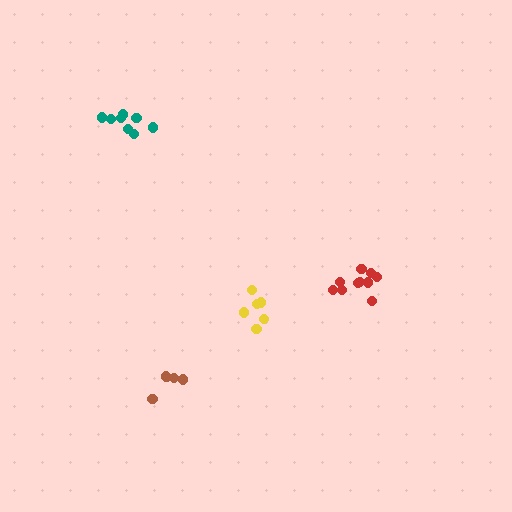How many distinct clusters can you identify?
There are 4 distinct clusters.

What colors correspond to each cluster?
The clusters are colored: brown, teal, red, yellow.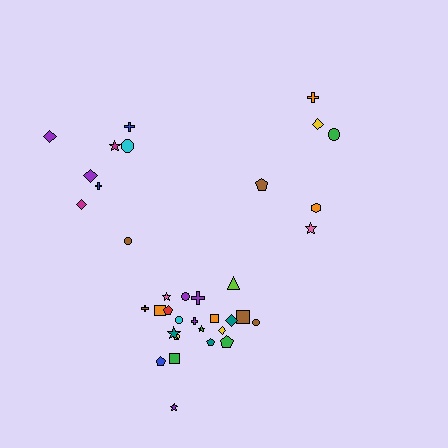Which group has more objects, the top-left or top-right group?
The top-left group.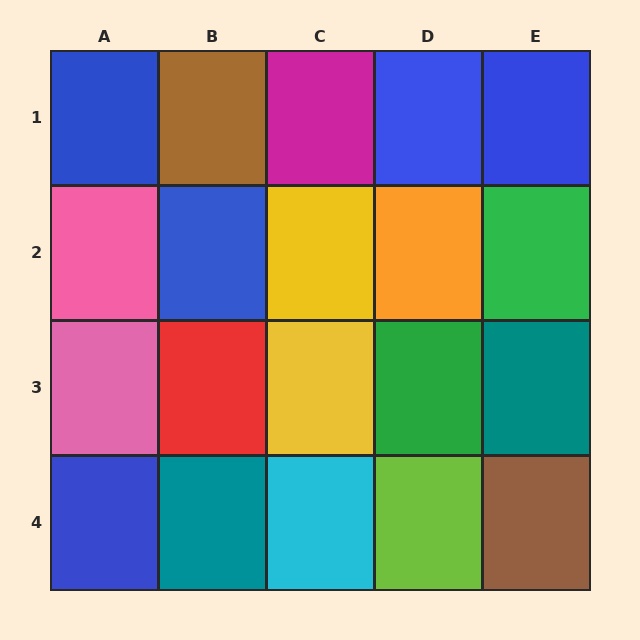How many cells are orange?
1 cell is orange.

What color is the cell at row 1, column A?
Blue.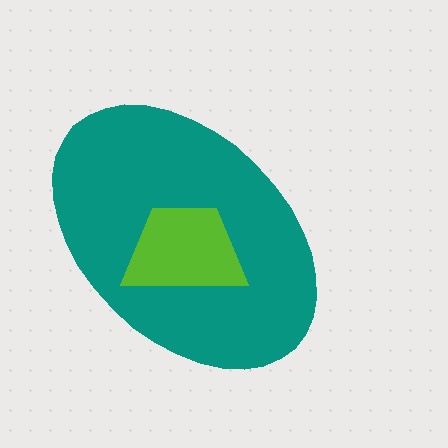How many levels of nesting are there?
2.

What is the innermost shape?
The lime trapezoid.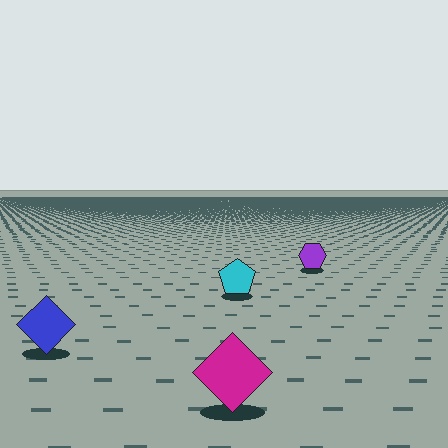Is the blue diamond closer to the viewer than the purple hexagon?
Yes. The blue diamond is closer — you can tell from the texture gradient: the ground texture is coarser near it.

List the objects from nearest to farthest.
From nearest to farthest: the magenta diamond, the blue diamond, the cyan pentagon, the purple hexagon.